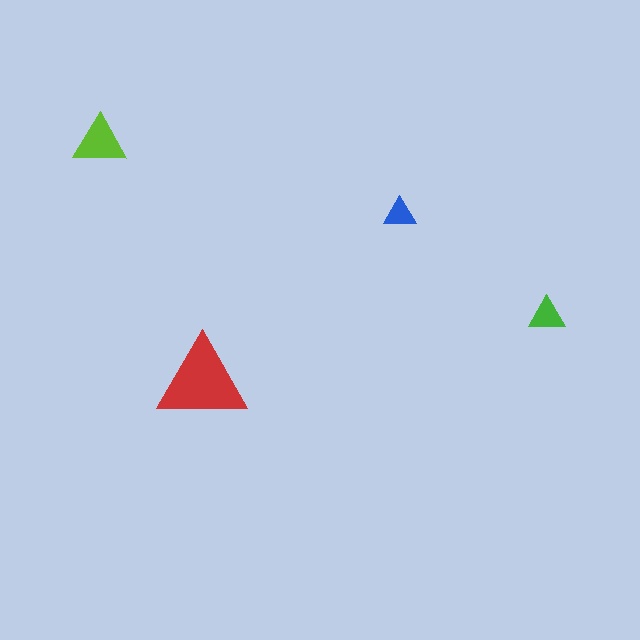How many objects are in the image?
There are 4 objects in the image.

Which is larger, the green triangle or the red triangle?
The red one.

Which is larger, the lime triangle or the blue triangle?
The lime one.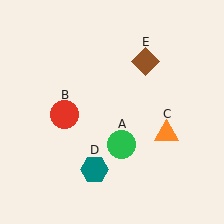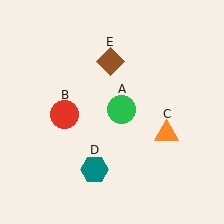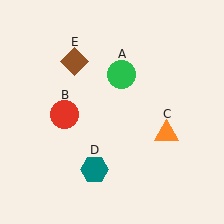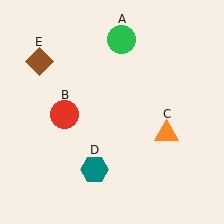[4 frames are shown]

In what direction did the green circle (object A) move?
The green circle (object A) moved up.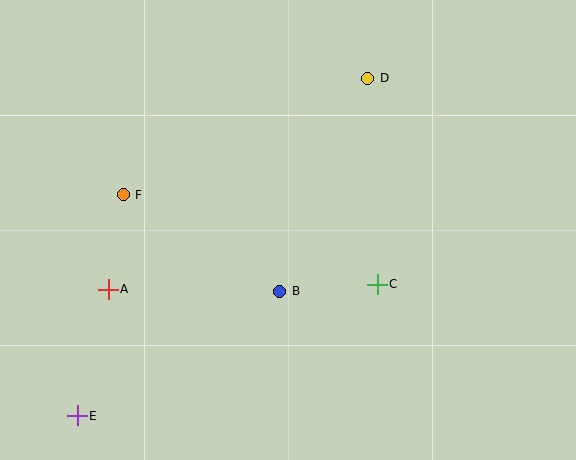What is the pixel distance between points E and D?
The distance between E and D is 445 pixels.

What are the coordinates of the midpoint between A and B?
The midpoint between A and B is at (194, 290).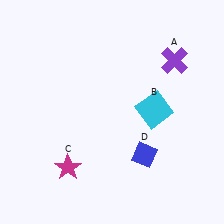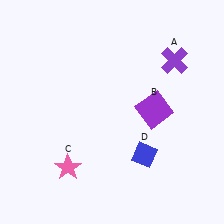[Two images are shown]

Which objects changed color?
B changed from cyan to purple. C changed from magenta to pink.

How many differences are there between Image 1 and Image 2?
There are 2 differences between the two images.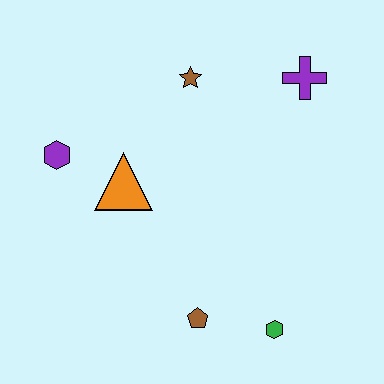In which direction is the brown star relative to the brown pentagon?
The brown star is above the brown pentagon.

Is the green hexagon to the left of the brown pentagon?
No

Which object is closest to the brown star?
The purple cross is closest to the brown star.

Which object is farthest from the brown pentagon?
The purple cross is farthest from the brown pentagon.